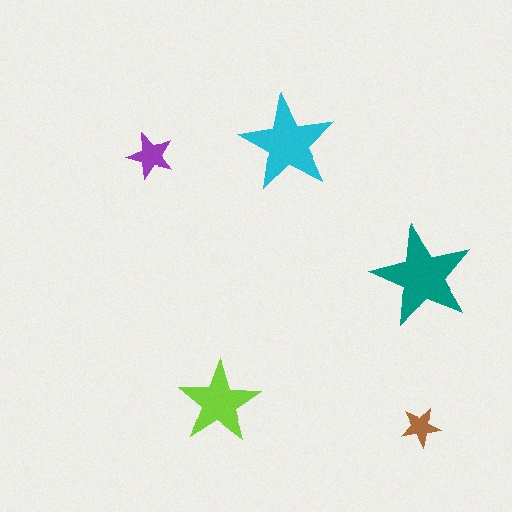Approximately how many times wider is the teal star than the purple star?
About 2 times wider.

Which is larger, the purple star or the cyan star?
The cyan one.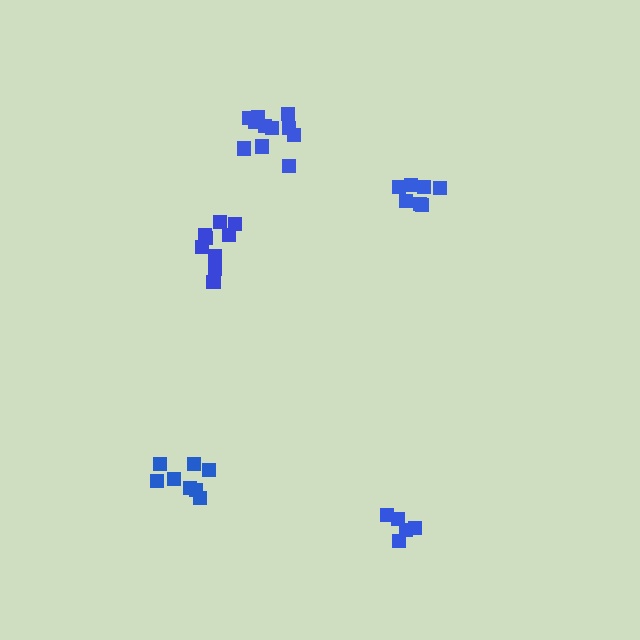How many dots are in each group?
Group 1: 7 dots, Group 2: 5 dots, Group 3: 9 dots, Group 4: 8 dots, Group 5: 11 dots (40 total).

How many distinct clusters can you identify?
There are 5 distinct clusters.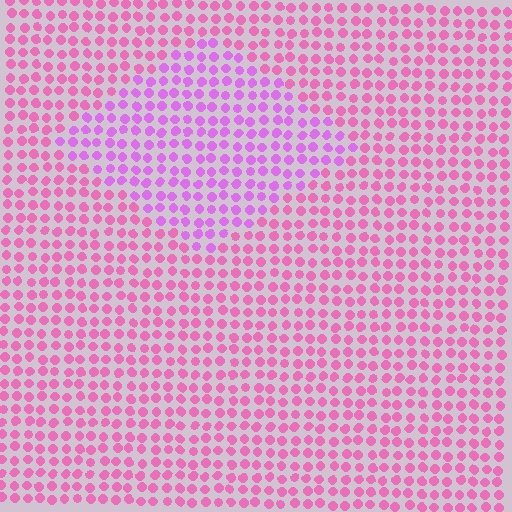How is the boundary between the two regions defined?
The boundary is defined purely by a slight shift in hue (about 31 degrees). Spacing, size, and orientation are identical on both sides.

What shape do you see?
I see a diamond.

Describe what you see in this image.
The image is filled with small pink elements in a uniform arrangement. A diamond-shaped region is visible where the elements are tinted to a slightly different hue, forming a subtle color boundary.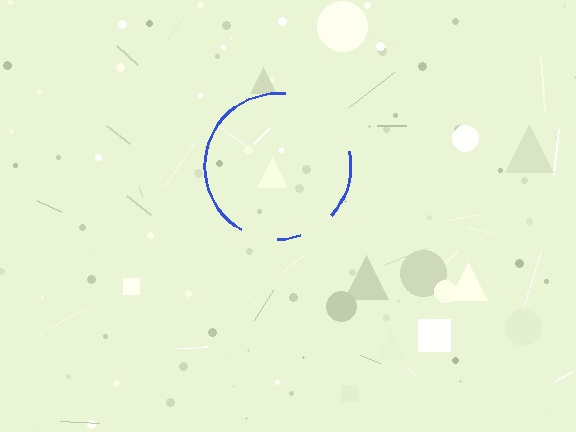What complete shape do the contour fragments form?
The contour fragments form a circle.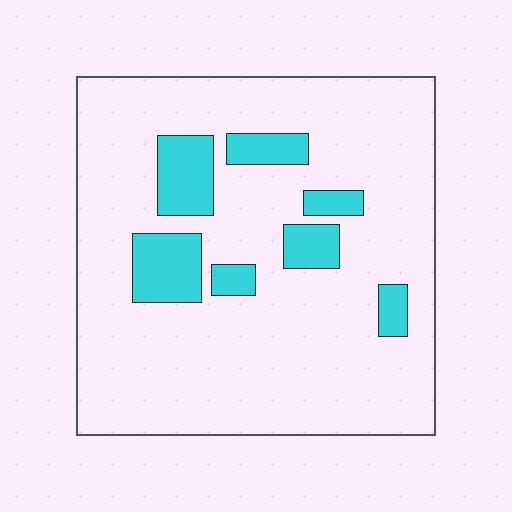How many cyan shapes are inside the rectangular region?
7.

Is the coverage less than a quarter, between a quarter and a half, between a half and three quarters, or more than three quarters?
Less than a quarter.